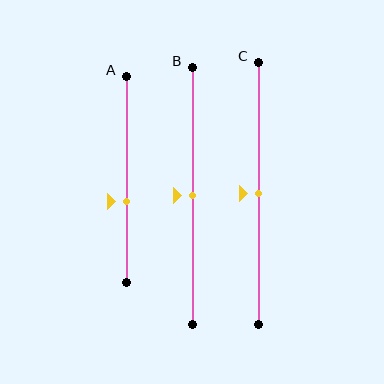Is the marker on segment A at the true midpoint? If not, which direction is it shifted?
No, the marker on segment A is shifted downward by about 11% of the segment length.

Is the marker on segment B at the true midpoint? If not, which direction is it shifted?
Yes, the marker on segment B is at the true midpoint.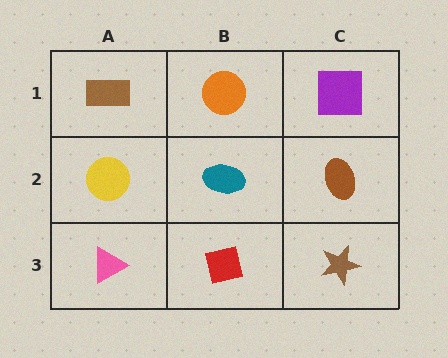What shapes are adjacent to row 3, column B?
A teal ellipse (row 2, column B), a pink triangle (row 3, column A), a brown star (row 3, column C).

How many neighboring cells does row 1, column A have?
2.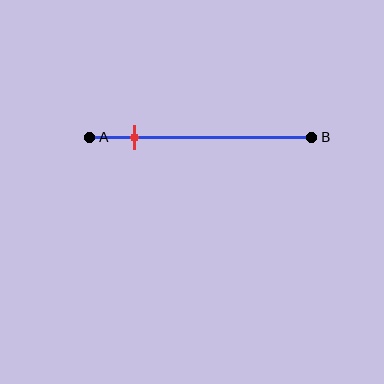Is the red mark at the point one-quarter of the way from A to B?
No, the mark is at about 20% from A, not at the 25% one-quarter point.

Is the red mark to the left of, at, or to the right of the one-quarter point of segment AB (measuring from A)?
The red mark is to the left of the one-quarter point of segment AB.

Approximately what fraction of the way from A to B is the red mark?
The red mark is approximately 20% of the way from A to B.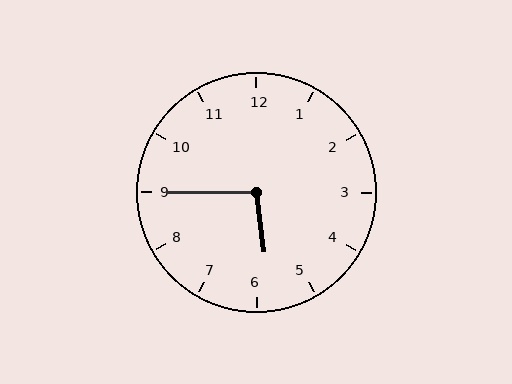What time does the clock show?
5:45.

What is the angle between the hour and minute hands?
Approximately 98 degrees.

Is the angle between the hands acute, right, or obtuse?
It is obtuse.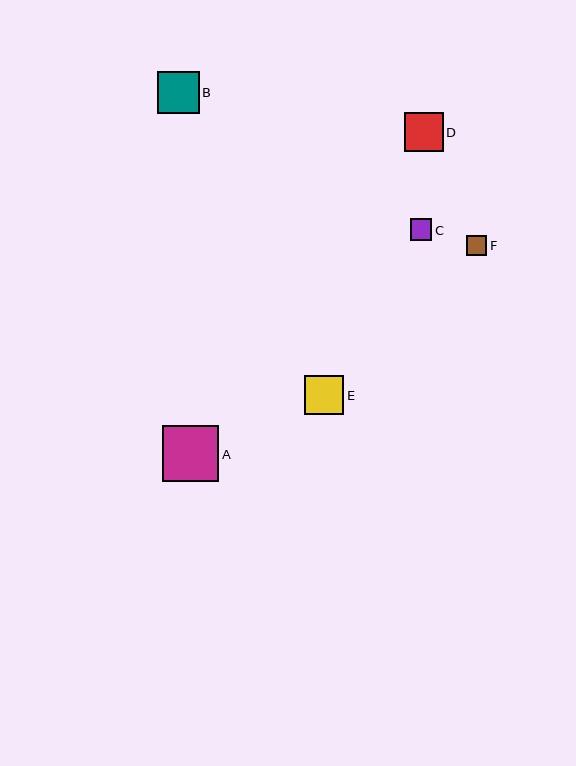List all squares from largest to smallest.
From largest to smallest: A, B, E, D, C, F.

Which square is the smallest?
Square F is the smallest with a size of approximately 20 pixels.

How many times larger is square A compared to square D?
Square A is approximately 1.4 times the size of square D.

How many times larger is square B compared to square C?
Square B is approximately 2.0 times the size of square C.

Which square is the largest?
Square A is the largest with a size of approximately 56 pixels.